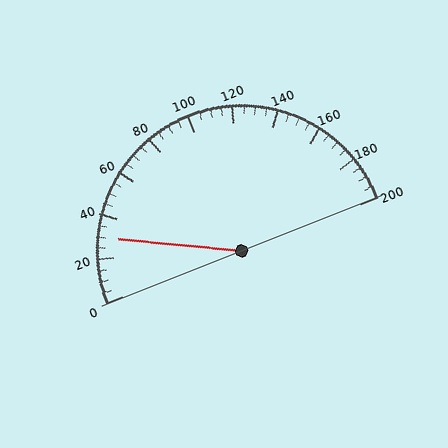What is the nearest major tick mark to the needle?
The nearest major tick mark is 40.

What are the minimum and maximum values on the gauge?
The gauge ranges from 0 to 200.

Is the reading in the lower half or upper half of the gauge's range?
The reading is in the lower half of the range (0 to 200).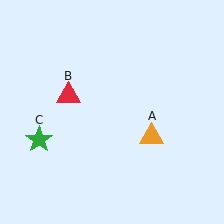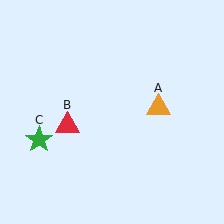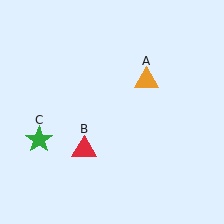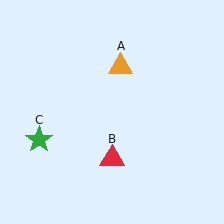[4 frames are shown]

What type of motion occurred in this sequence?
The orange triangle (object A), red triangle (object B) rotated counterclockwise around the center of the scene.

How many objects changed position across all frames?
2 objects changed position: orange triangle (object A), red triangle (object B).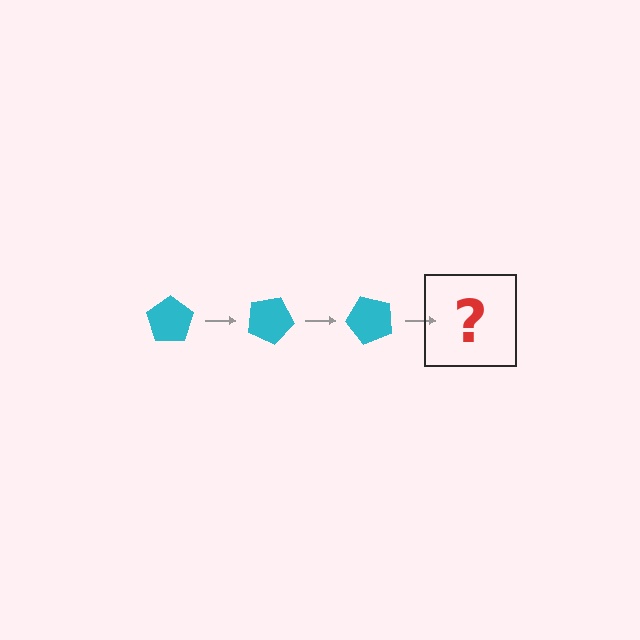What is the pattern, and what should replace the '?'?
The pattern is that the pentagon rotates 25 degrees each step. The '?' should be a cyan pentagon rotated 75 degrees.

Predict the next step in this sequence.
The next step is a cyan pentagon rotated 75 degrees.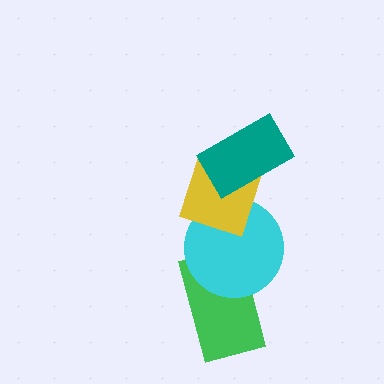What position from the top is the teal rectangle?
The teal rectangle is 1st from the top.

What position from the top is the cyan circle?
The cyan circle is 3rd from the top.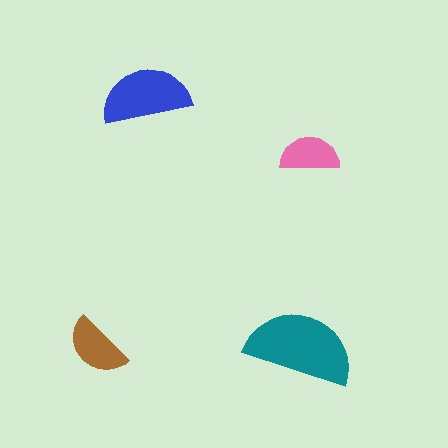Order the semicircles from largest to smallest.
the teal one, the blue one, the brown one, the pink one.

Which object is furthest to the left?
The brown semicircle is leftmost.